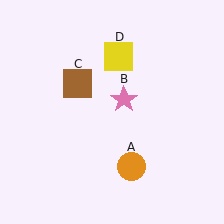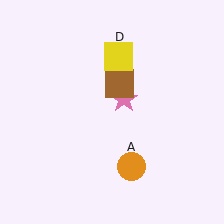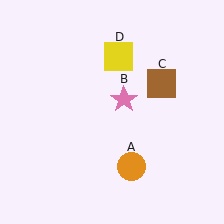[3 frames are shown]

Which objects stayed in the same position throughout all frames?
Orange circle (object A) and pink star (object B) and yellow square (object D) remained stationary.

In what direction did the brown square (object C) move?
The brown square (object C) moved right.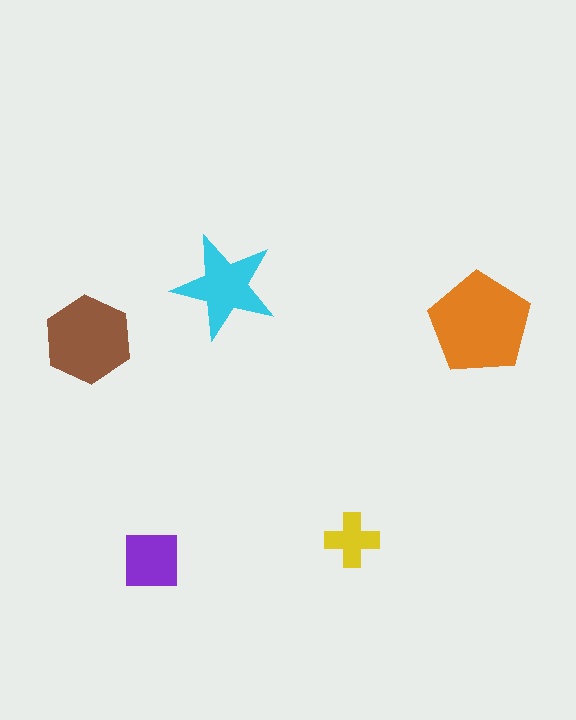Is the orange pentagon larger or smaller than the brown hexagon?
Larger.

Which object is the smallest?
The yellow cross.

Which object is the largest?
The orange pentagon.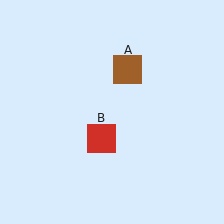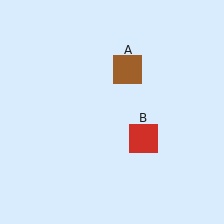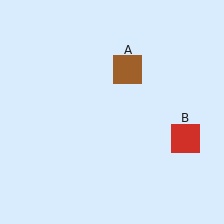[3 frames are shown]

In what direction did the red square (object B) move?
The red square (object B) moved right.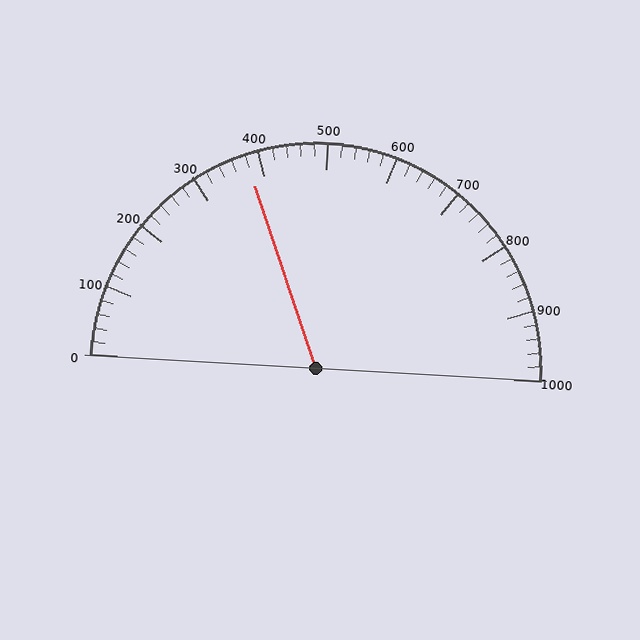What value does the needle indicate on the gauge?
The needle indicates approximately 380.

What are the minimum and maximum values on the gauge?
The gauge ranges from 0 to 1000.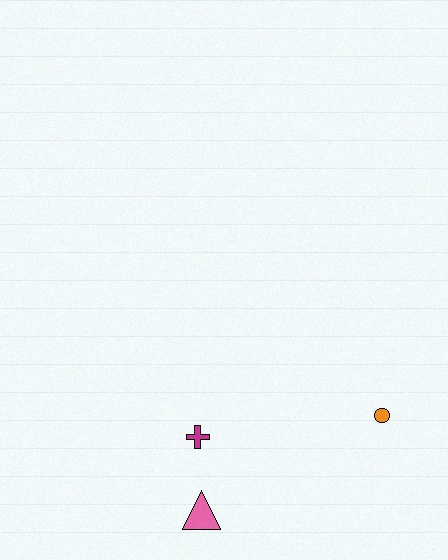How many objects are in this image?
There are 3 objects.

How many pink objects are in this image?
There is 1 pink object.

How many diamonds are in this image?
There are no diamonds.